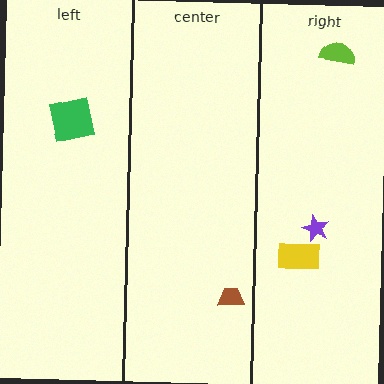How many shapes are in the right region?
3.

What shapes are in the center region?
The brown trapezoid.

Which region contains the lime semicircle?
The right region.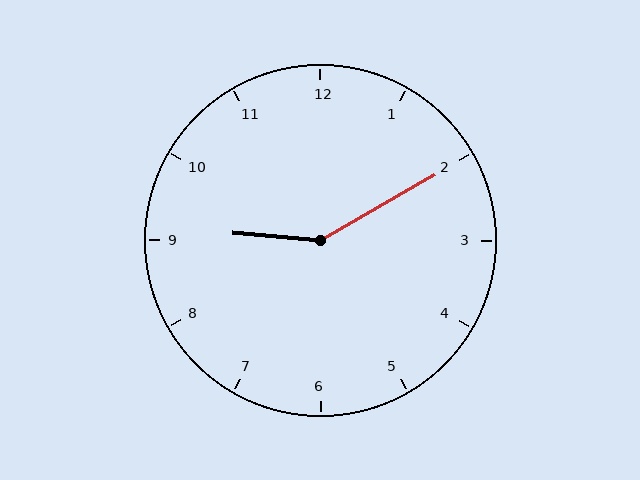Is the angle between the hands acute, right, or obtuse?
It is obtuse.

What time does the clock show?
9:10.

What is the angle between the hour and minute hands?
Approximately 145 degrees.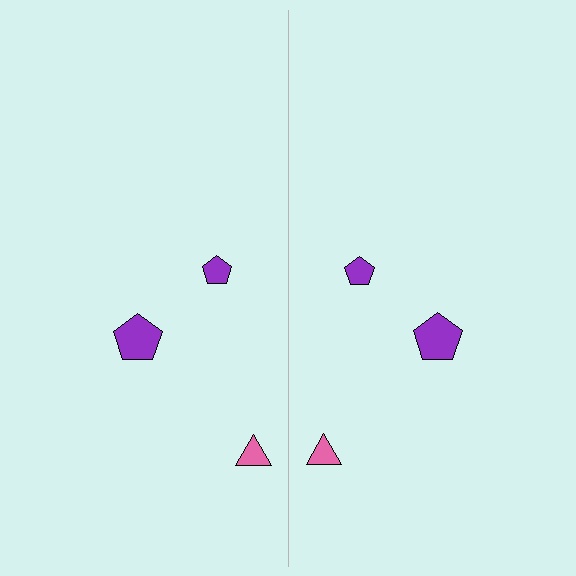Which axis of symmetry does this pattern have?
The pattern has a vertical axis of symmetry running through the center of the image.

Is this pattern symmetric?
Yes, this pattern has bilateral (reflection) symmetry.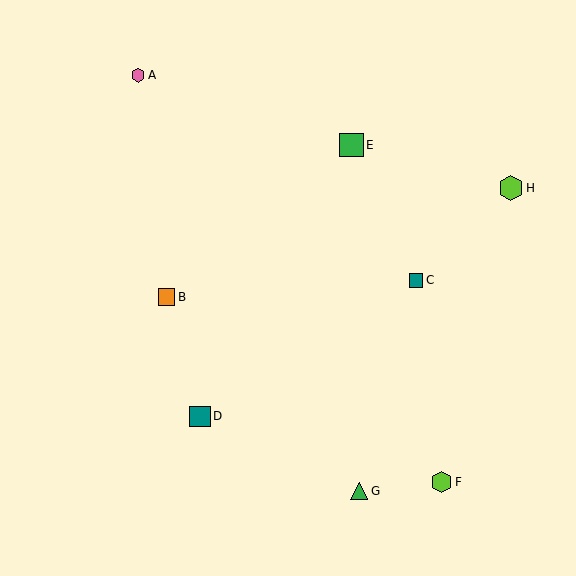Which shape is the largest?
The lime hexagon (labeled H) is the largest.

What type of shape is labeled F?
Shape F is a lime hexagon.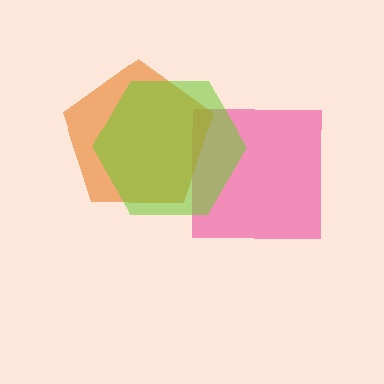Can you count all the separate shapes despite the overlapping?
Yes, there are 3 separate shapes.